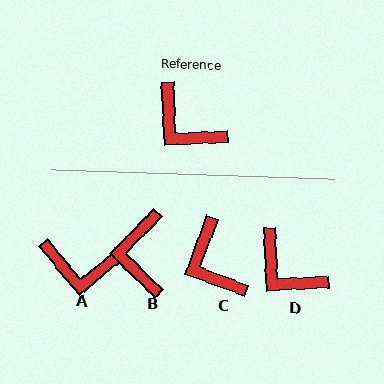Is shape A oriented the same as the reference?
No, it is off by about 37 degrees.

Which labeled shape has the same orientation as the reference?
D.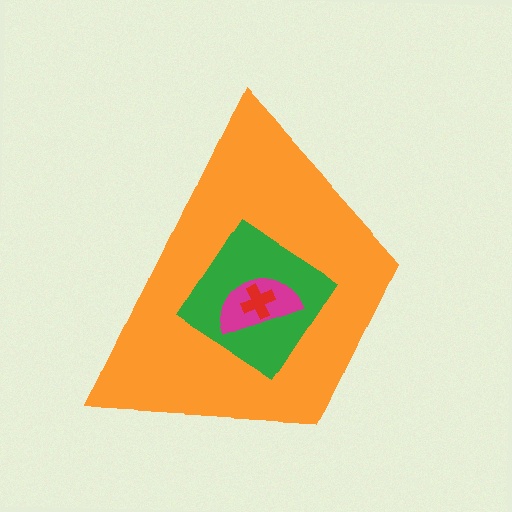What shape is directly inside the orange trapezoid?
The green diamond.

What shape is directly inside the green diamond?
The magenta semicircle.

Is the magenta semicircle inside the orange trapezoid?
Yes.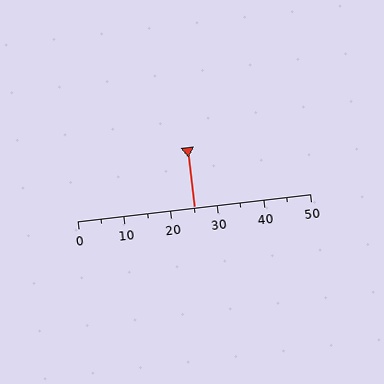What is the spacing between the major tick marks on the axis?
The major ticks are spaced 10 apart.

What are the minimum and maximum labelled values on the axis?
The axis runs from 0 to 50.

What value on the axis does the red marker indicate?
The marker indicates approximately 25.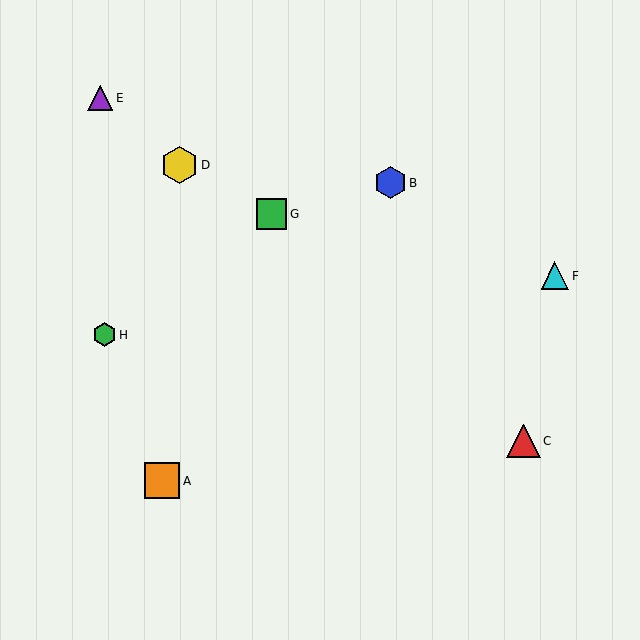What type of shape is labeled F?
Shape F is a cyan triangle.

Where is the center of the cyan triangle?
The center of the cyan triangle is at (555, 276).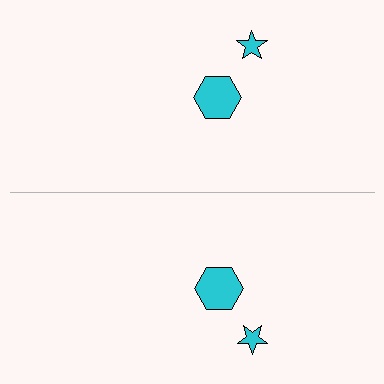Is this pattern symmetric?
Yes, this pattern has bilateral (reflection) symmetry.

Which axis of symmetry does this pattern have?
The pattern has a horizontal axis of symmetry running through the center of the image.